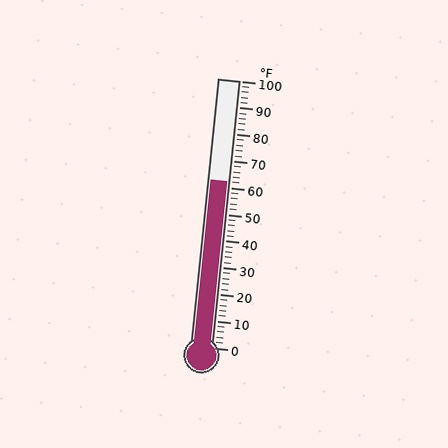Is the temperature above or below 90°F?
The temperature is below 90°F.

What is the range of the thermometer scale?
The thermometer scale ranges from 0°F to 100°F.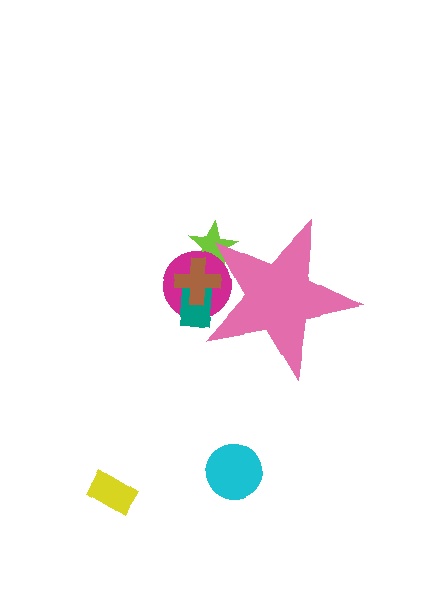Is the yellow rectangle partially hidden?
No, the yellow rectangle is fully visible.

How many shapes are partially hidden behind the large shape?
4 shapes are partially hidden.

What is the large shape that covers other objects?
A pink star.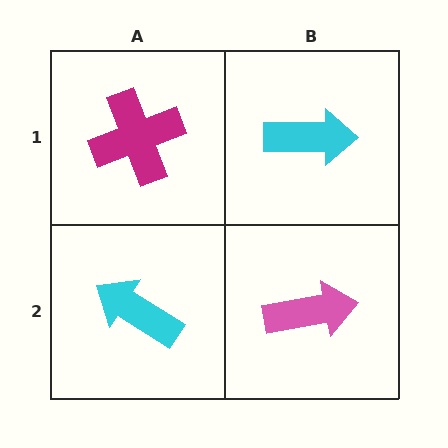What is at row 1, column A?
A magenta cross.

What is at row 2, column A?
A cyan arrow.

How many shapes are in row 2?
2 shapes.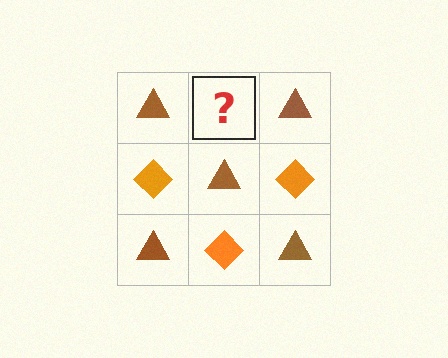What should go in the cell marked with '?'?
The missing cell should contain an orange diamond.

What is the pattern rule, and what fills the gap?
The rule is that it alternates brown triangle and orange diamond in a checkerboard pattern. The gap should be filled with an orange diamond.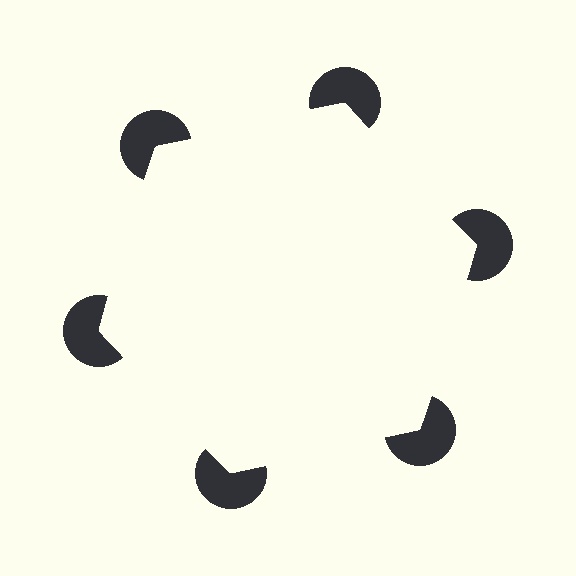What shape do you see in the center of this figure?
An illusory hexagon — its edges are inferred from the aligned wedge cuts in the pac-man discs, not physically drawn.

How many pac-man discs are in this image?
There are 6 — one at each vertex of the illusory hexagon.